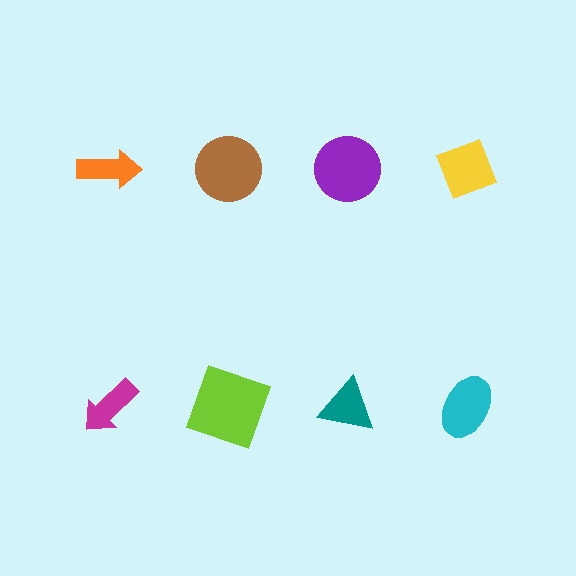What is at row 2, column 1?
A magenta arrow.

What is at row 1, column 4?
A yellow diamond.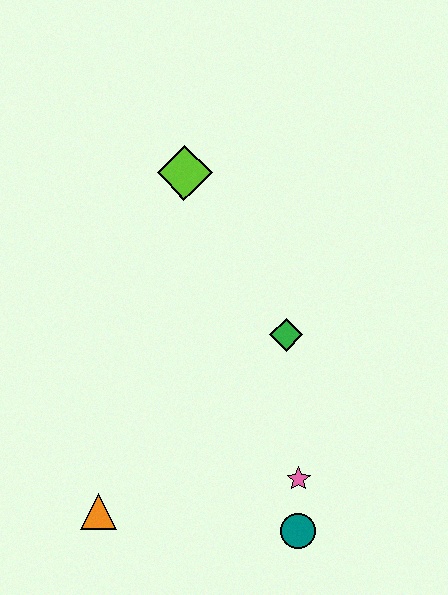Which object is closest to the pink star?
The teal circle is closest to the pink star.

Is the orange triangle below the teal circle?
No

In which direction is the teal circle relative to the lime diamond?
The teal circle is below the lime diamond.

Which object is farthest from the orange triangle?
The lime diamond is farthest from the orange triangle.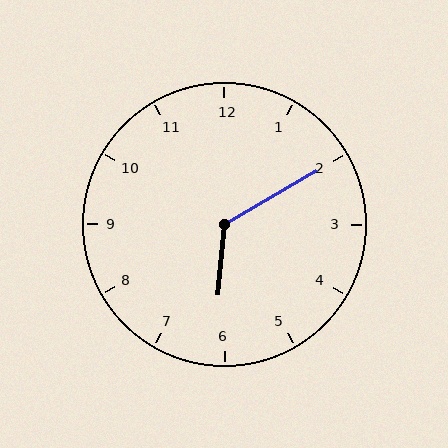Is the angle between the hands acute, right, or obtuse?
It is obtuse.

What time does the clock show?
6:10.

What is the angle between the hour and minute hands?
Approximately 125 degrees.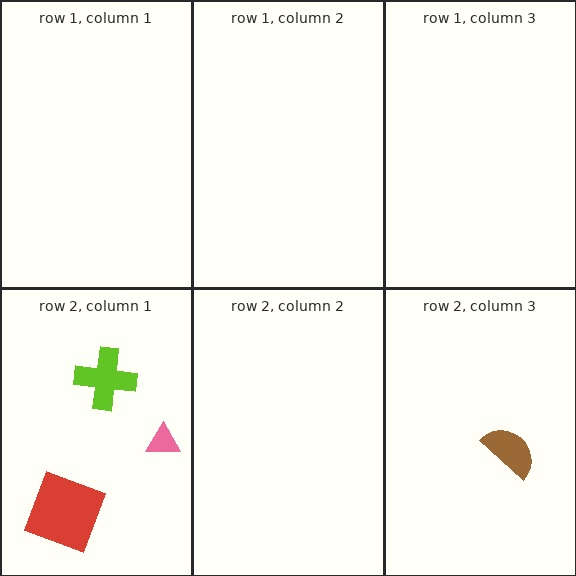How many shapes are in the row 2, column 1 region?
3.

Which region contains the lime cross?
The row 2, column 1 region.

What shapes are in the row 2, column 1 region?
The red square, the pink triangle, the lime cross.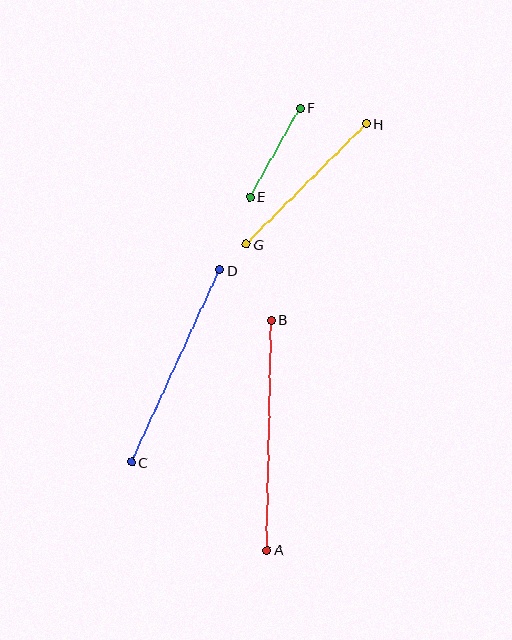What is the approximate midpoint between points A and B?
The midpoint is at approximately (269, 435) pixels.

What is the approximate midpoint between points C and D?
The midpoint is at approximately (176, 366) pixels.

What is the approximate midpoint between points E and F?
The midpoint is at approximately (275, 152) pixels.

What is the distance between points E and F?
The distance is approximately 102 pixels.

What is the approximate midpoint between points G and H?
The midpoint is at approximately (306, 184) pixels.